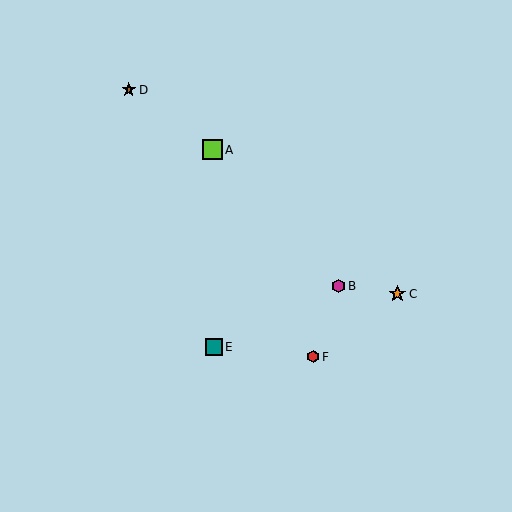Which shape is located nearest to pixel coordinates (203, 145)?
The lime square (labeled A) at (212, 150) is nearest to that location.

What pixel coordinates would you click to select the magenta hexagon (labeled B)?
Click at (338, 286) to select the magenta hexagon B.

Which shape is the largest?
The lime square (labeled A) is the largest.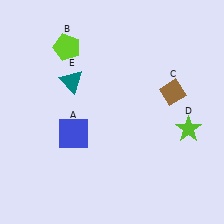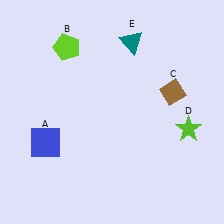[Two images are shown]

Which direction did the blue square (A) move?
The blue square (A) moved left.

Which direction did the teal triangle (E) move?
The teal triangle (E) moved right.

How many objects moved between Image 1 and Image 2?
2 objects moved between the two images.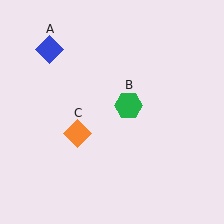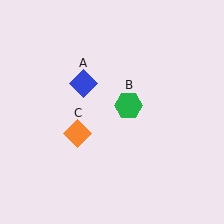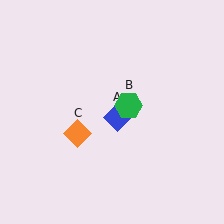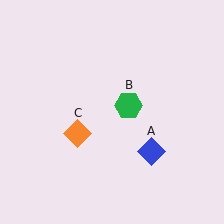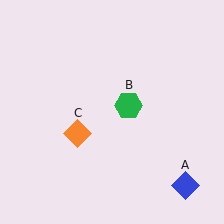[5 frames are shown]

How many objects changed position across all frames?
1 object changed position: blue diamond (object A).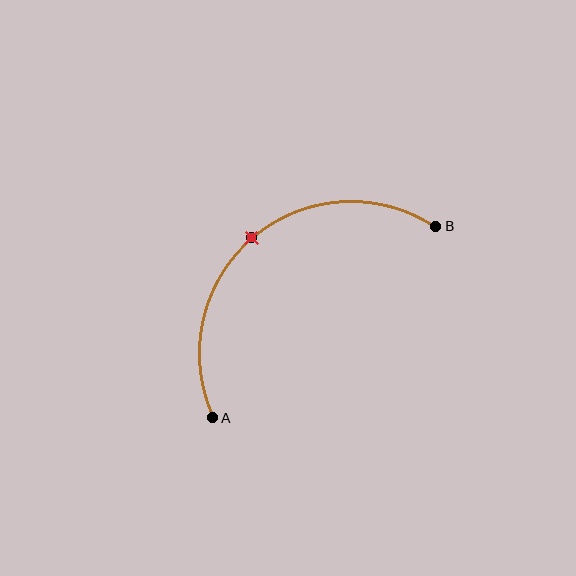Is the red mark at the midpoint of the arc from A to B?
Yes. The red mark lies on the arc at equal arc-length from both A and B — it is the arc midpoint.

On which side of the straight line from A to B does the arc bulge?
The arc bulges above and to the left of the straight line connecting A and B.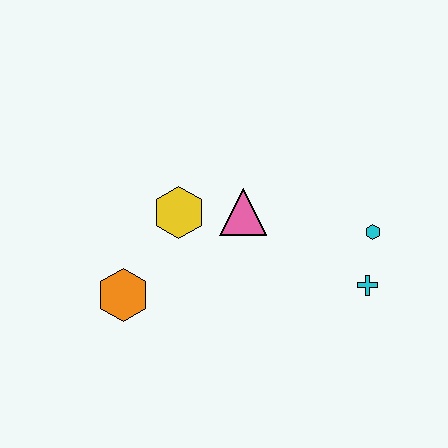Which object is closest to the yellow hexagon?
The pink triangle is closest to the yellow hexagon.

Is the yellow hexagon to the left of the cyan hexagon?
Yes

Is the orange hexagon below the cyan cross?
Yes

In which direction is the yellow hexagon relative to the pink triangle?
The yellow hexagon is to the left of the pink triangle.